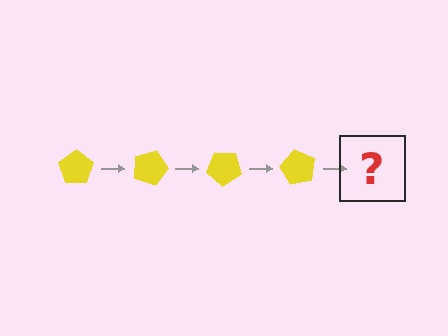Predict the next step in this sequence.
The next step is a yellow pentagon rotated 80 degrees.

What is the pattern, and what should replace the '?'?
The pattern is that the pentagon rotates 20 degrees each step. The '?' should be a yellow pentagon rotated 80 degrees.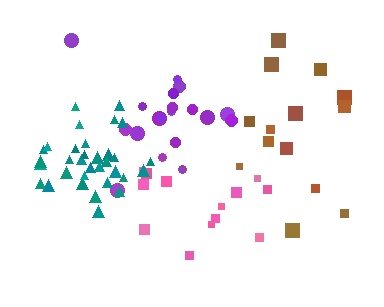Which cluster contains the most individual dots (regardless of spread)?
Teal (34).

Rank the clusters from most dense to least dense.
teal, purple, pink, brown.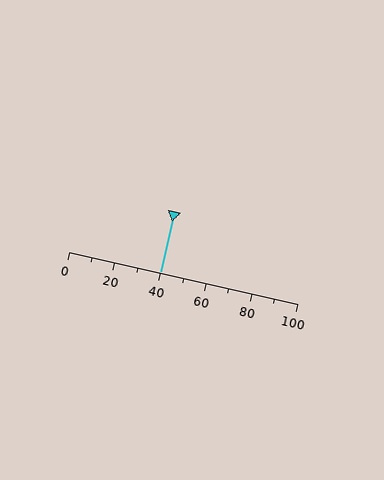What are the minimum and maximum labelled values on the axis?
The axis runs from 0 to 100.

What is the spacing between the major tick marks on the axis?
The major ticks are spaced 20 apart.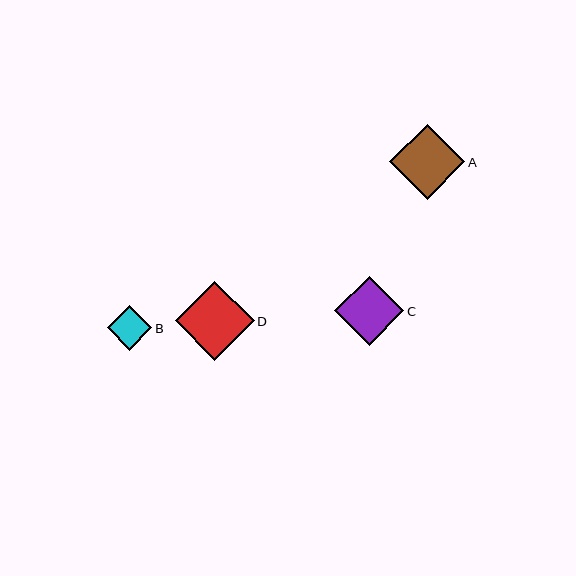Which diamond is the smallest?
Diamond B is the smallest with a size of approximately 44 pixels.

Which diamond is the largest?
Diamond D is the largest with a size of approximately 79 pixels.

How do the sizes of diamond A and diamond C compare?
Diamond A and diamond C are approximately the same size.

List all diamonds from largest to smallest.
From largest to smallest: D, A, C, B.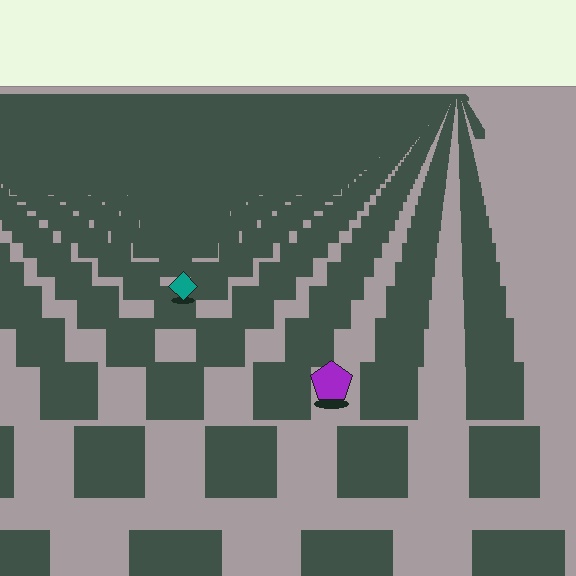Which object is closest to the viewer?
The purple pentagon is closest. The texture marks near it are larger and more spread out.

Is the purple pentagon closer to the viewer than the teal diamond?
Yes. The purple pentagon is closer — you can tell from the texture gradient: the ground texture is coarser near it.